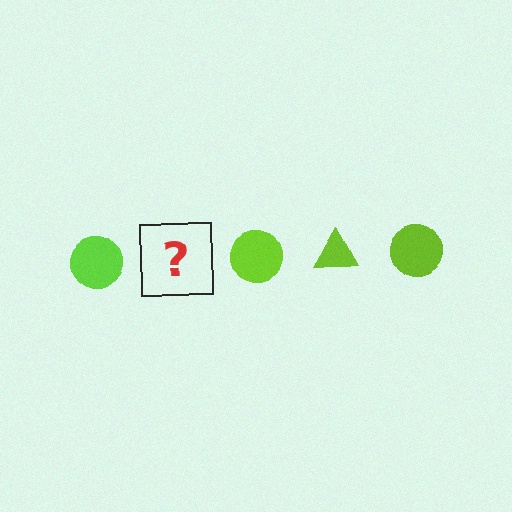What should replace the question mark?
The question mark should be replaced with a lime triangle.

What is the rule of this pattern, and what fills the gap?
The rule is that the pattern cycles through circle, triangle shapes in lime. The gap should be filled with a lime triangle.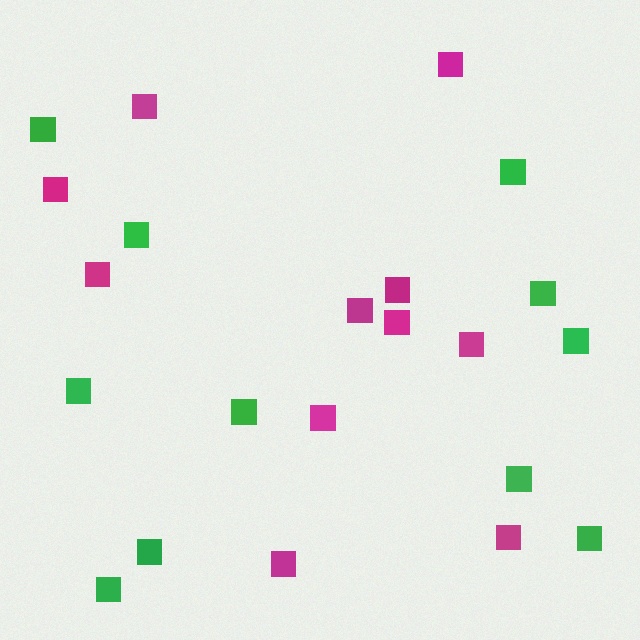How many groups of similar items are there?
There are 2 groups: one group of green squares (11) and one group of magenta squares (11).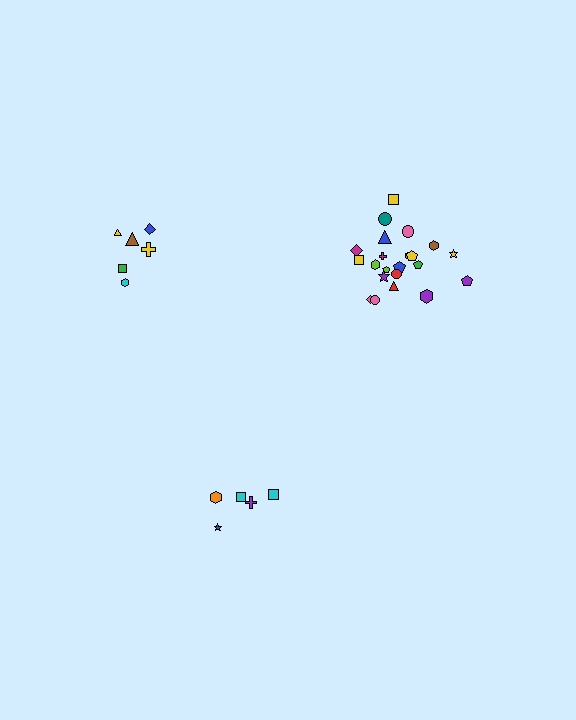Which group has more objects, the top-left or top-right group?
The top-right group.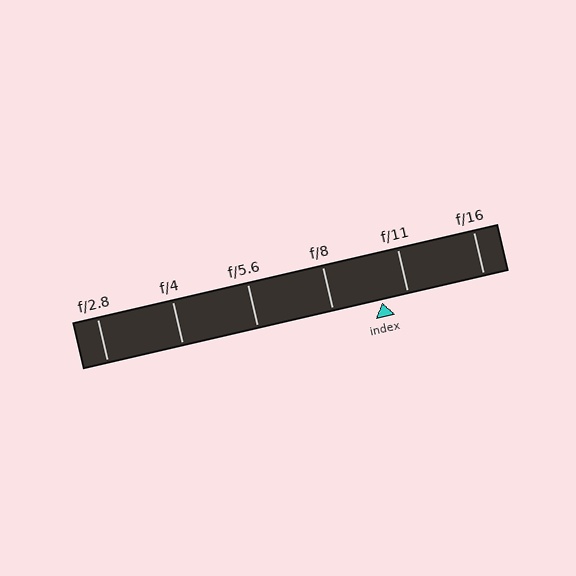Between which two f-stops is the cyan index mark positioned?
The index mark is between f/8 and f/11.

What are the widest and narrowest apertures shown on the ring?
The widest aperture shown is f/2.8 and the narrowest is f/16.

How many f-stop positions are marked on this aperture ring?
There are 6 f-stop positions marked.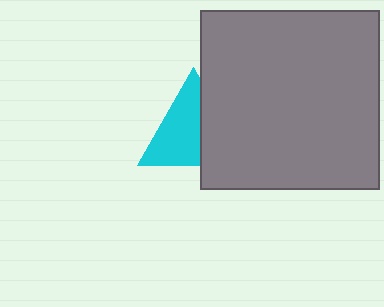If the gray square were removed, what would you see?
You would see the complete cyan triangle.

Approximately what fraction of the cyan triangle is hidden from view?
Roughly 40% of the cyan triangle is hidden behind the gray square.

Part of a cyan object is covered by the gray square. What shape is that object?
It is a triangle.